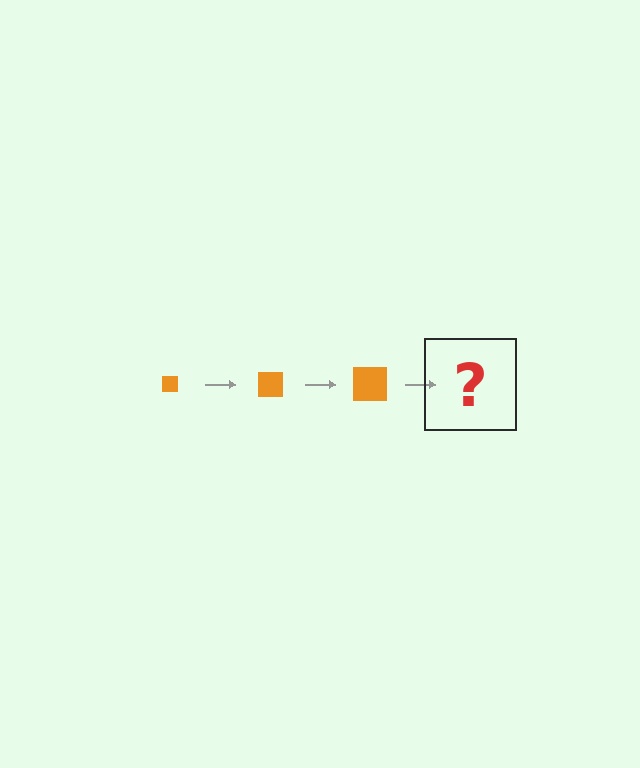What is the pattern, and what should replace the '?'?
The pattern is that the square gets progressively larger each step. The '?' should be an orange square, larger than the previous one.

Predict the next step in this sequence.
The next step is an orange square, larger than the previous one.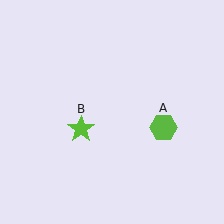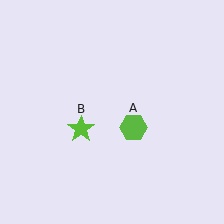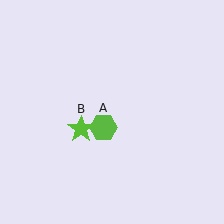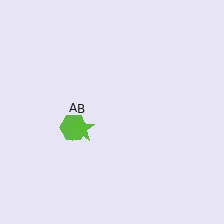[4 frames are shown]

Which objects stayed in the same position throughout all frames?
Lime star (object B) remained stationary.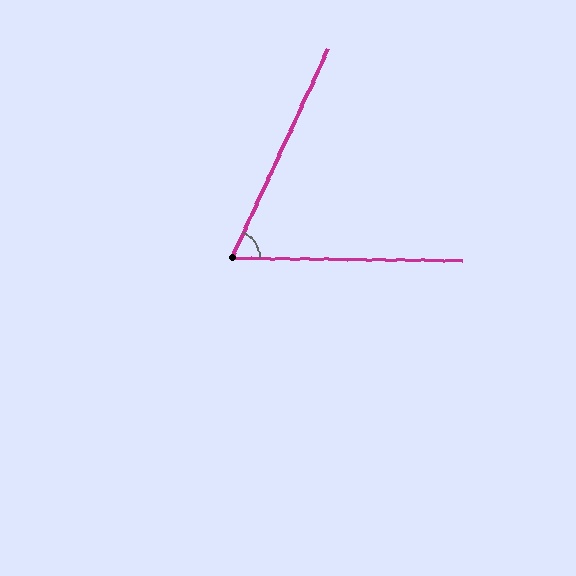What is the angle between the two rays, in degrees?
Approximately 66 degrees.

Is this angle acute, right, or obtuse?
It is acute.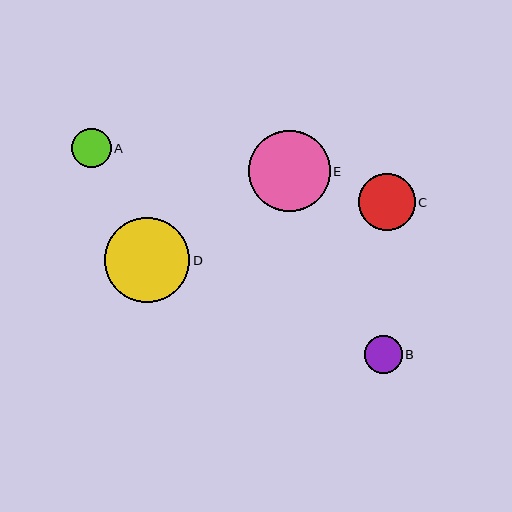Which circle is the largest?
Circle D is the largest with a size of approximately 85 pixels.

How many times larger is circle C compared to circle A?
Circle C is approximately 1.4 times the size of circle A.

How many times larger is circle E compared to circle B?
Circle E is approximately 2.1 times the size of circle B.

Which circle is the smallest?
Circle B is the smallest with a size of approximately 38 pixels.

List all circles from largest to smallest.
From largest to smallest: D, E, C, A, B.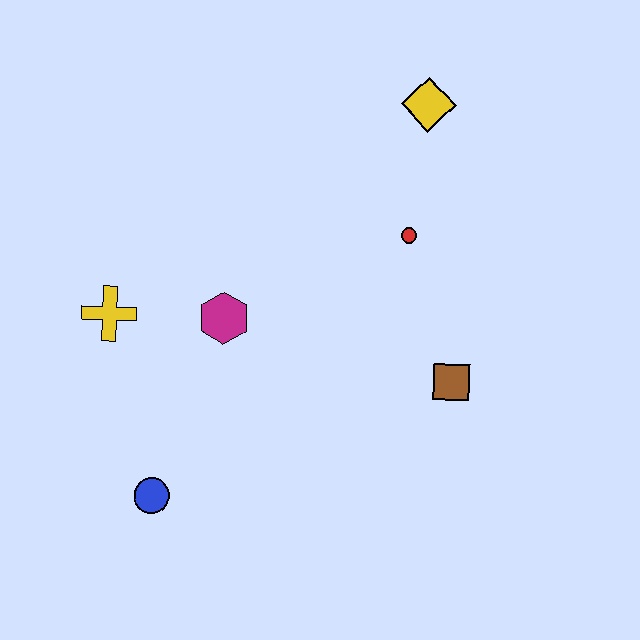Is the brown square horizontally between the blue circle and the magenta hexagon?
No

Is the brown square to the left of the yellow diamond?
No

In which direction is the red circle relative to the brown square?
The red circle is above the brown square.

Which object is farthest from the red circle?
The blue circle is farthest from the red circle.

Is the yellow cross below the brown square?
No